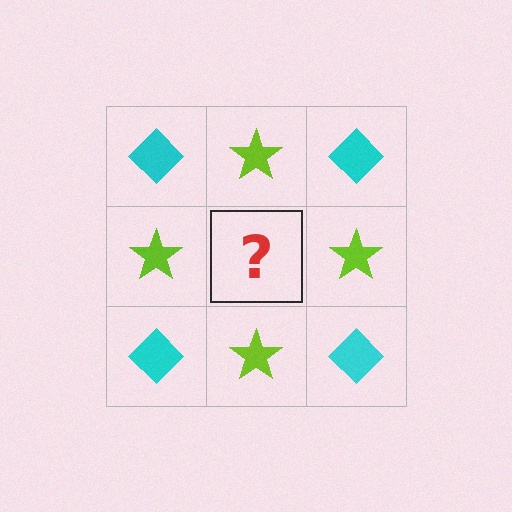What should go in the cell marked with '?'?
The missing cell should contain a cyan diamond.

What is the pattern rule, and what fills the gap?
The rule is that it alternates cyan diamond and lime star in a checkerboard pattern. The gap should be filled with a cyan diamond.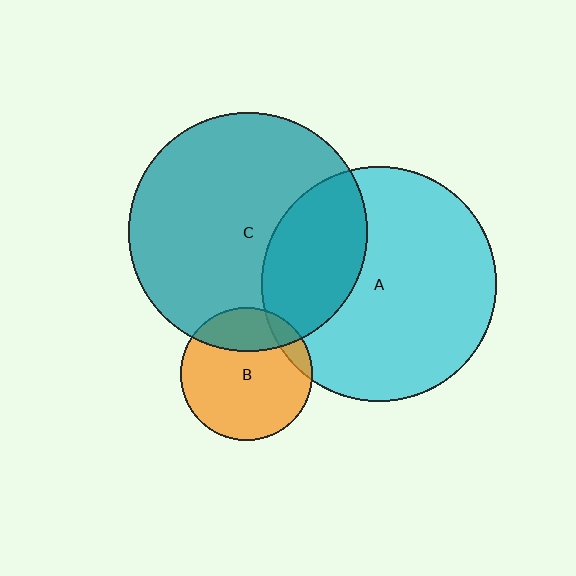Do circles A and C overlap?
Yes.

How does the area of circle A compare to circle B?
Approximately 3.1 times.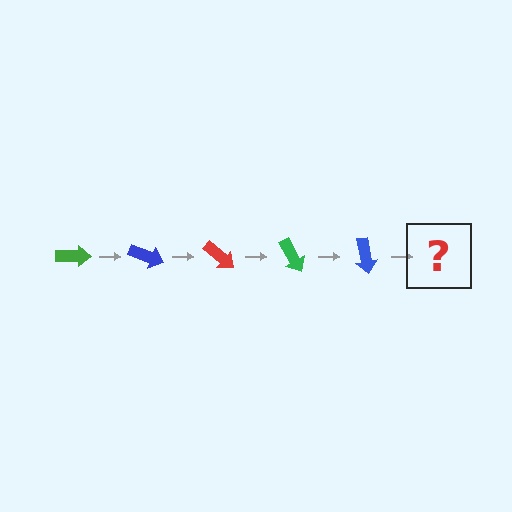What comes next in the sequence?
The next element should be a red arrow, rotated 100 degrees from the start.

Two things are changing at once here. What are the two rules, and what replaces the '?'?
The two rules are that it rotates 20 degrees each step and the color cycles through green, blue, and red. The '?' should be a red arrow, rotated 100 degrees from the start.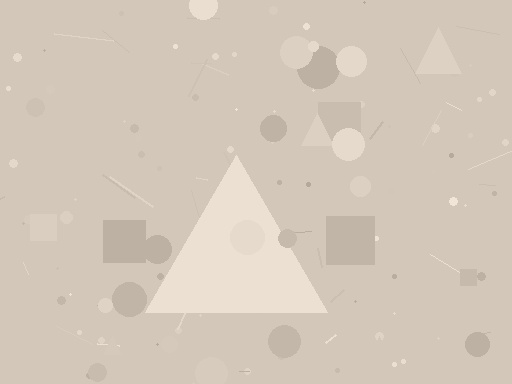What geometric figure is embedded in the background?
A triangle is embedded in the background.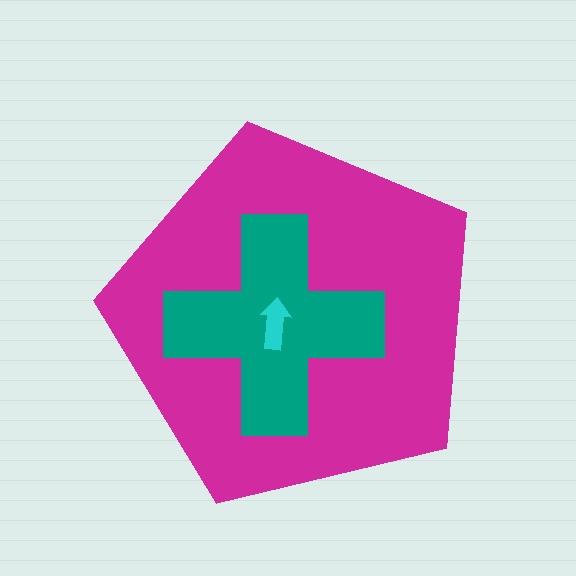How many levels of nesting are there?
3.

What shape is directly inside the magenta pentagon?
The teal cross.